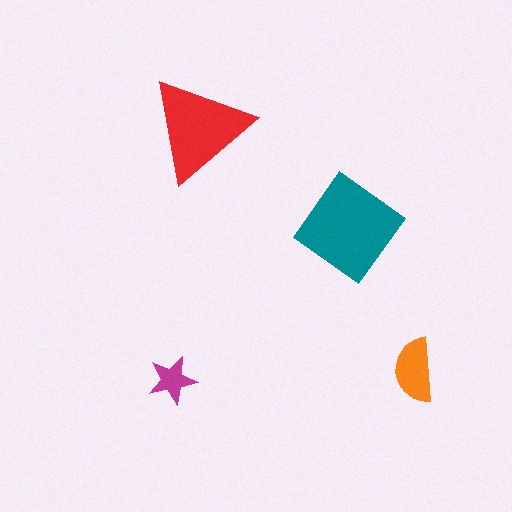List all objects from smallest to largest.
The magenta star, the orange semicircle, the red triangle, the teal diamond.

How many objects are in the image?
There are 4 objects in the image.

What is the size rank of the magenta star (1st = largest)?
4th.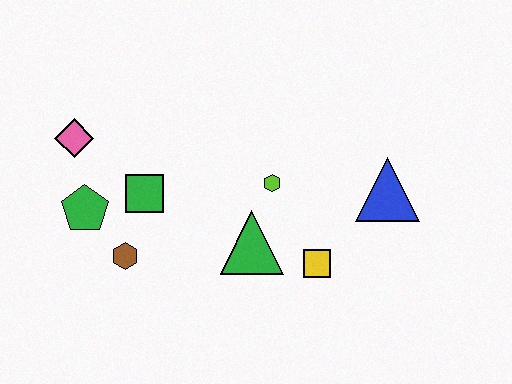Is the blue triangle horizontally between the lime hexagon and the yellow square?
No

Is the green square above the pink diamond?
No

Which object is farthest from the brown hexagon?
The blue triangle is farthest from the brown hexagon.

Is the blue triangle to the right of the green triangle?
Yes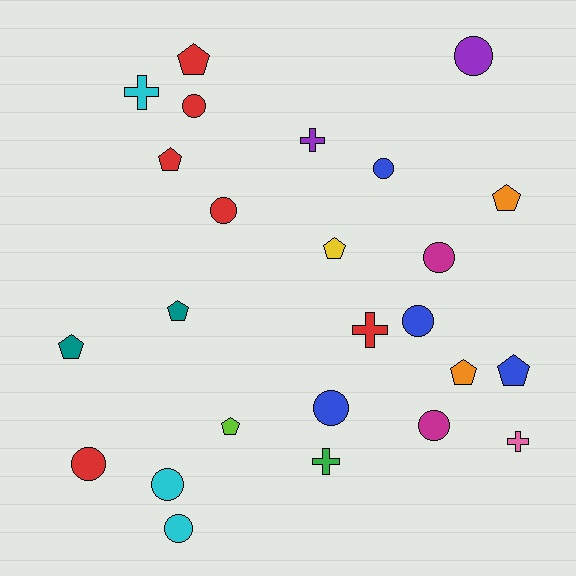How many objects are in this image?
There are 25 objects.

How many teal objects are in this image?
There are 2 teal objects.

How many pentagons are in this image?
There are 9 pentagons.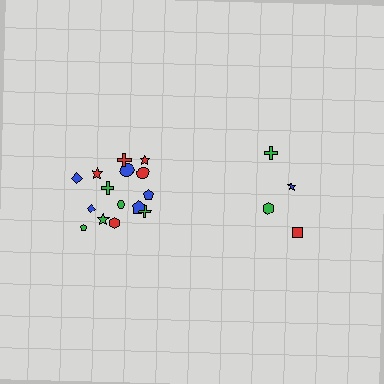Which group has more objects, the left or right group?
The left group.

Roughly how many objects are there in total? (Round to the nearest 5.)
Roughly 20 objects in total.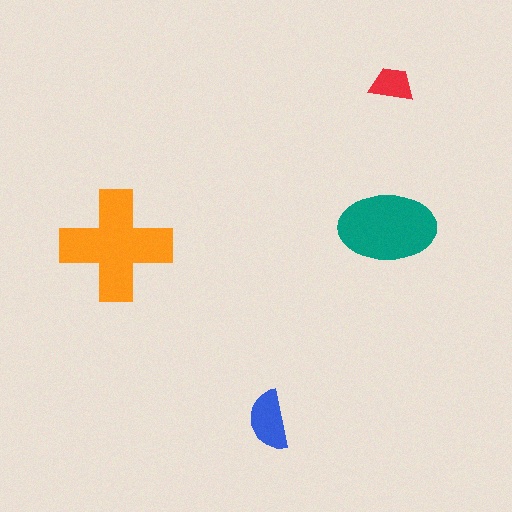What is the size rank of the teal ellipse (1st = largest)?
2nd.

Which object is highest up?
The red trapezoid is topmost.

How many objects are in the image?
There are 4 objects in the image.